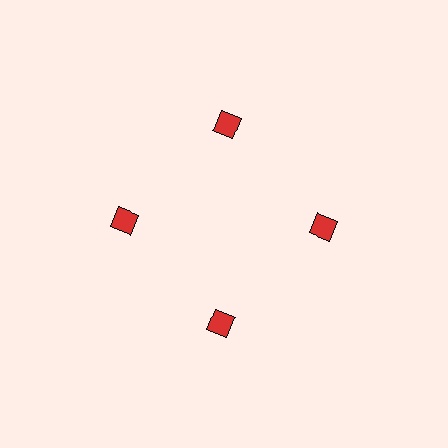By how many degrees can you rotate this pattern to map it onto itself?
The pattern maps onto itself every 90 degrees of rotation.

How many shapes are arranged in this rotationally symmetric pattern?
There are 4 shapes, arranged in 4 groups of 1.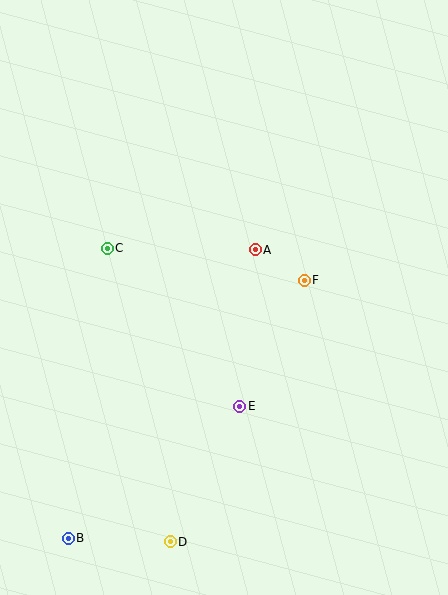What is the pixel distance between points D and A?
The distance between D and A is 305 pixels.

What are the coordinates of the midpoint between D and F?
The midpoint between D and F is at (237, 411).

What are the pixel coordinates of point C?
Point C is at (107, 248).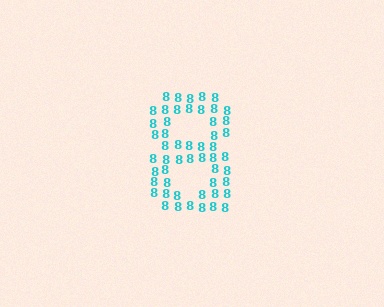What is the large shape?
The large shape is the digit 8.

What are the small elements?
The small elements are digit 8's.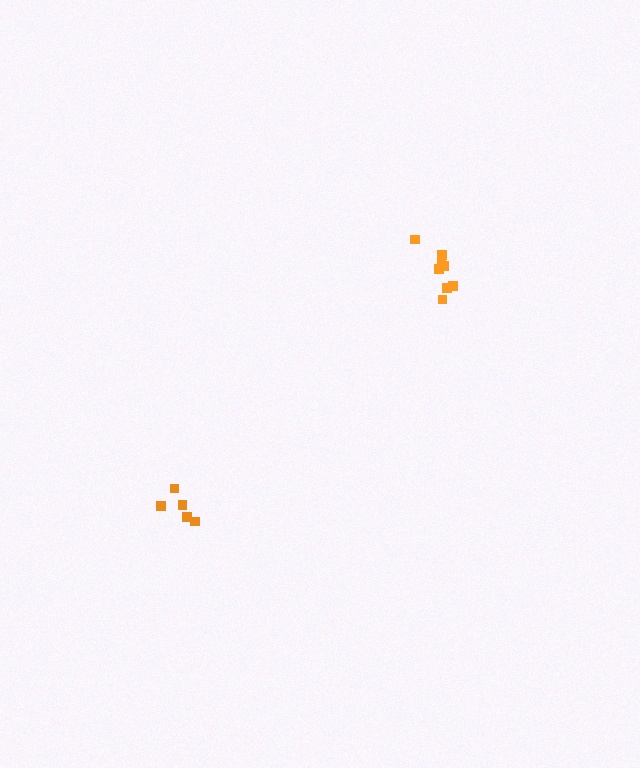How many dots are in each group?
Group 1: 8 dots, Group 2: 5 dots (13 total).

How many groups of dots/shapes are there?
There are 2 groups.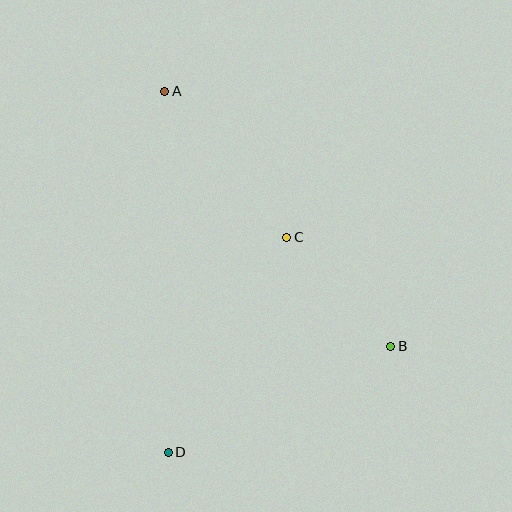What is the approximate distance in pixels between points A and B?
The distance between A and B is approximately 341 pixels.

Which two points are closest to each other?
Points B and C are closest to each other.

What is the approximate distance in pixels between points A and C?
The distance between A and C is approximately 190 pixels.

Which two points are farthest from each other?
Points A and D are farthest from each other.